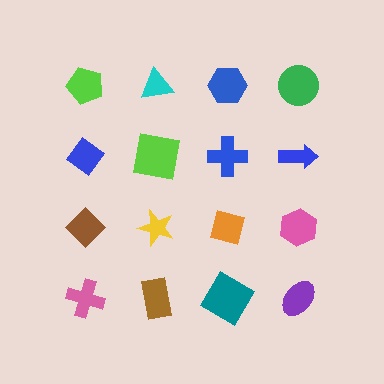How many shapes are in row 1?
4 shapes.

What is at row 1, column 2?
A cyan triangle.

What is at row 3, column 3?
An orange square.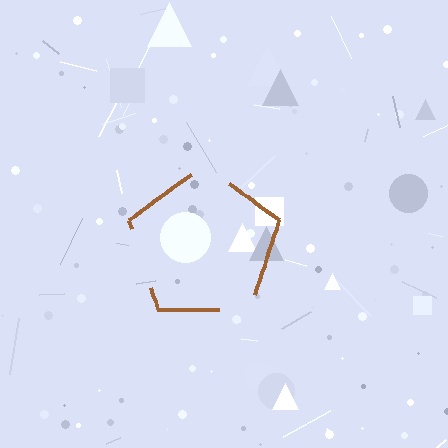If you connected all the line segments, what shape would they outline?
They would outline a pentagon.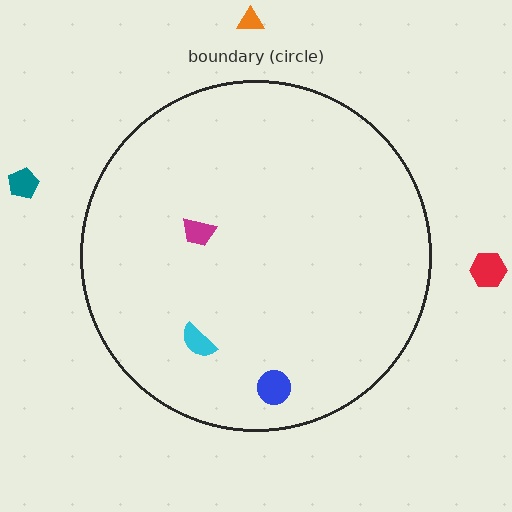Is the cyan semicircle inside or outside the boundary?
Inside.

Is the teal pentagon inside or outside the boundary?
Outside.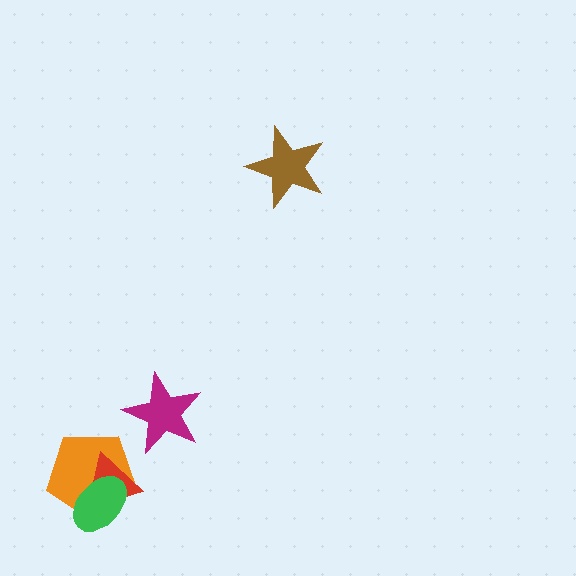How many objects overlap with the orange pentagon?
2 objects overlap with the orange pentagon.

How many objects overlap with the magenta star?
0 objects overlap with the magenta star.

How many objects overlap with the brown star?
0 objects overlap with the brown star.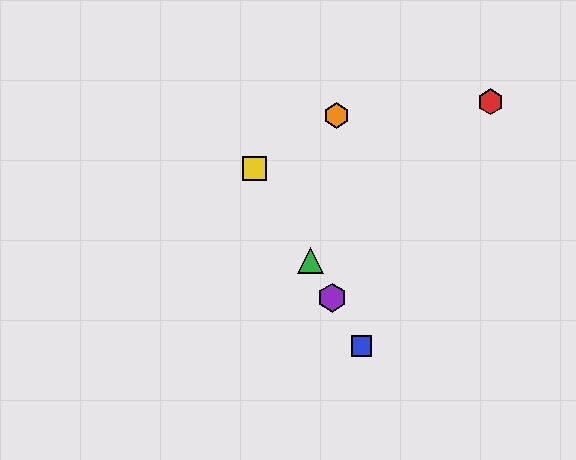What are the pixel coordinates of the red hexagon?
The red hexagon is at (491, 102).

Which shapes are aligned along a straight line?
The blue square, the green triangle, the yellow square, the purple hexagon are aligned along a straight line.